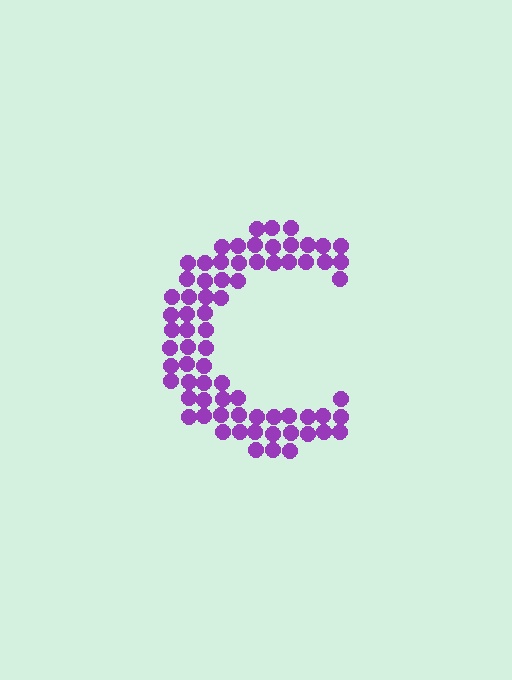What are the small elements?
The small elements are circles.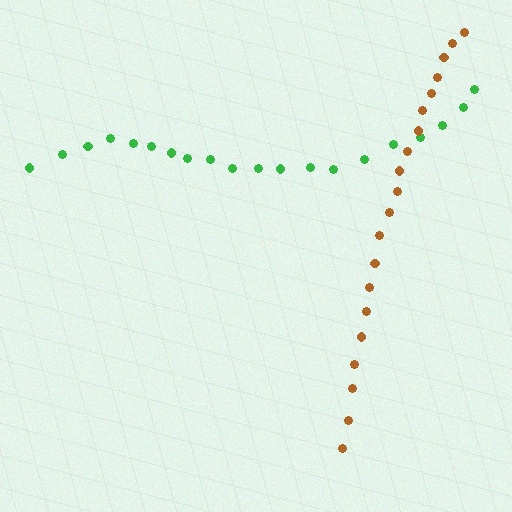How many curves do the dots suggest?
There are 2 distinct paths.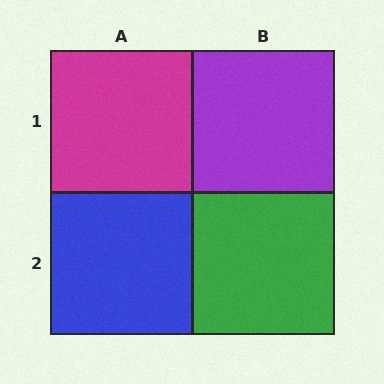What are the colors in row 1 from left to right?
Magenta, purple.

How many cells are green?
1 cell is green.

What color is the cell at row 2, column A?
Blue.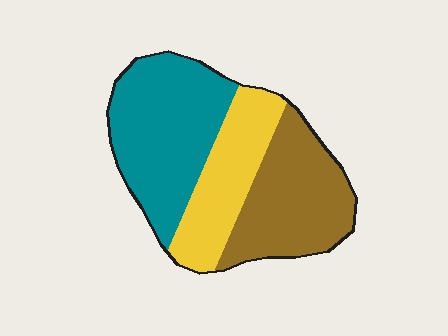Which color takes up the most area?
Teal, at roughly 40%.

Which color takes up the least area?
Yellow, at roughly 25%.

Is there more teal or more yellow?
Teal.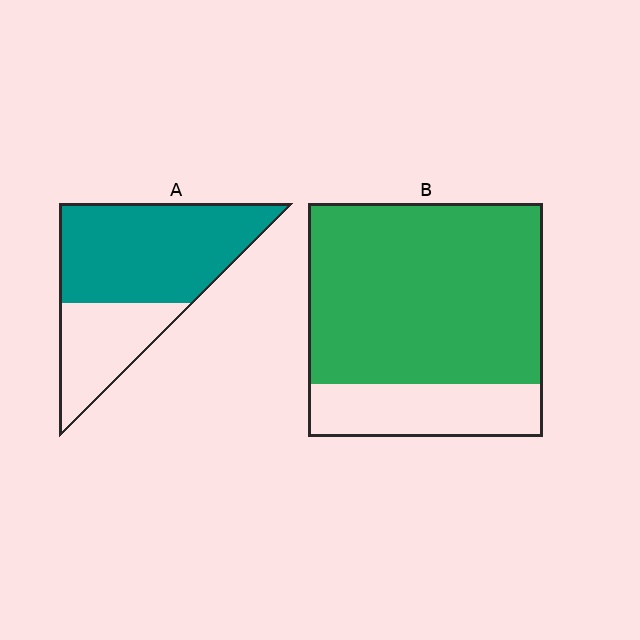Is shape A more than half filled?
Yes.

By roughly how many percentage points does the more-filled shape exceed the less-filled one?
By roughly 10 percentage points (B over A).